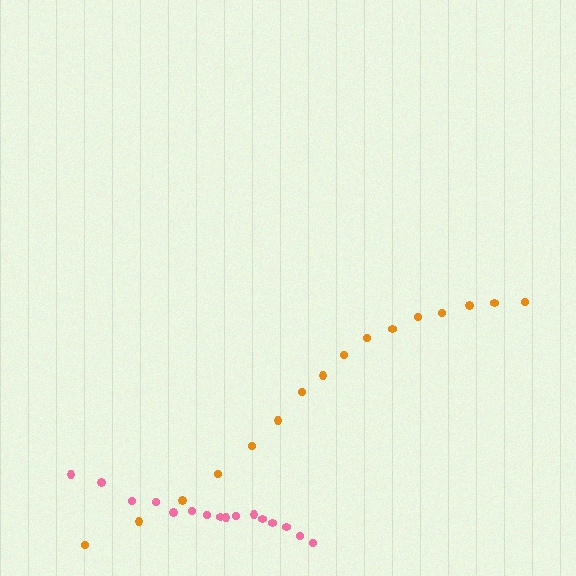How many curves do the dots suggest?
There are 2 distinct paths.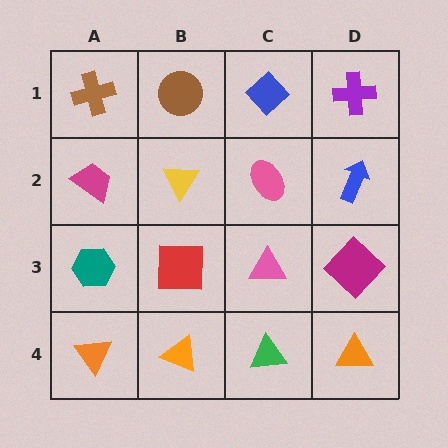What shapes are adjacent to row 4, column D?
A magenta diamond (row 3, column D), a green triangle (row 4, column C).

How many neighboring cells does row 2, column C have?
4.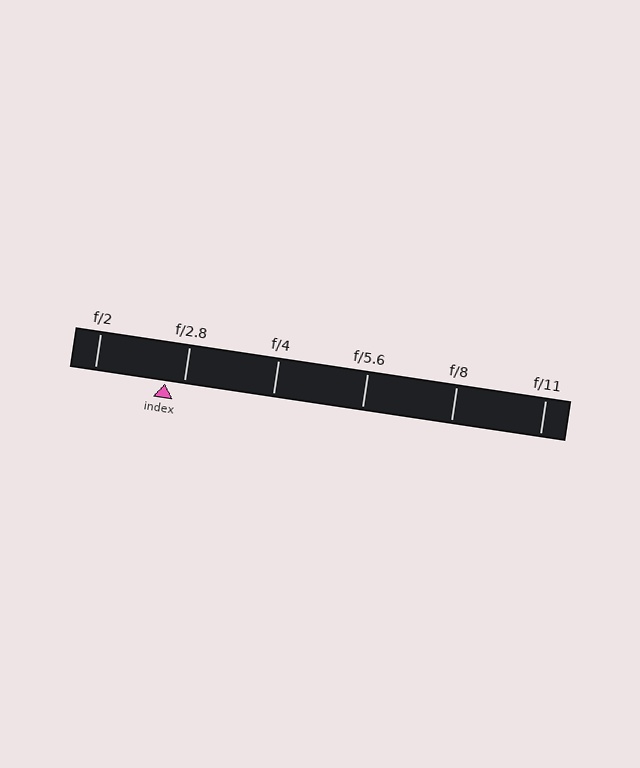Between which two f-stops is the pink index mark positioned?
The index mark is between f/2 and f/2.8.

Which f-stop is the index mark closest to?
The index mark is closest to f/2.8.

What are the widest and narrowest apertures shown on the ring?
The widest aperture shown is f/2 and the narrowest is f/11.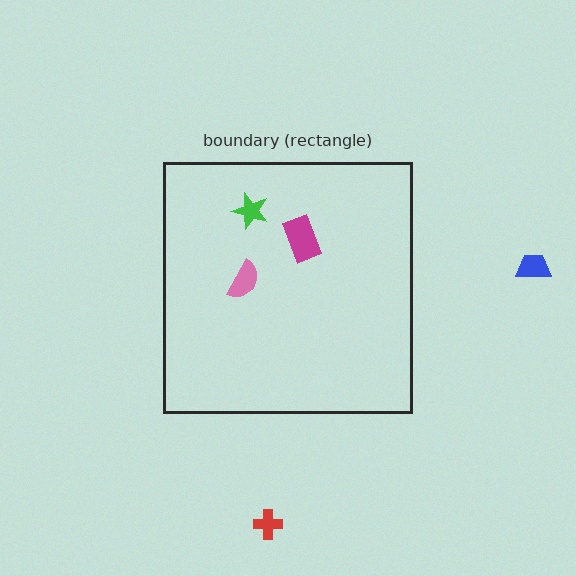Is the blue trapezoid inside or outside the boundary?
Outside.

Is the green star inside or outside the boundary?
Inside.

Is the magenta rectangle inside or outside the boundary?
Inside.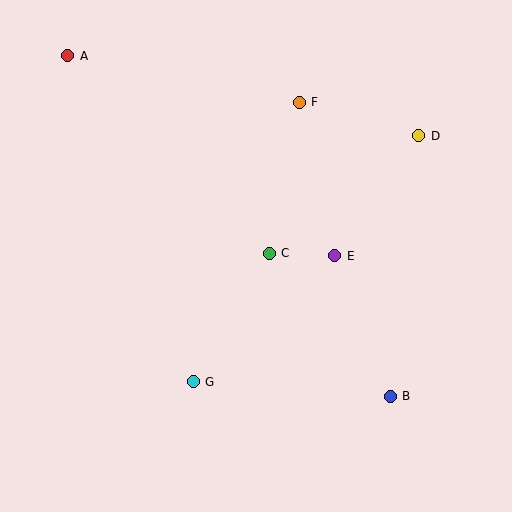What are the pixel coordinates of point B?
Point B is at (390, 396).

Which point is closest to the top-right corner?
Point D is closest to the top-right corner.